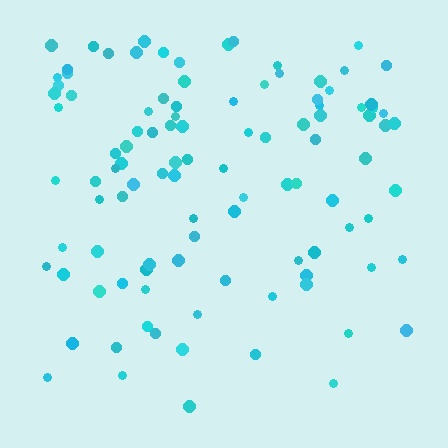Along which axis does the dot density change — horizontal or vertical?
Vertical.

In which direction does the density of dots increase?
From bottom to top, with the top side densest.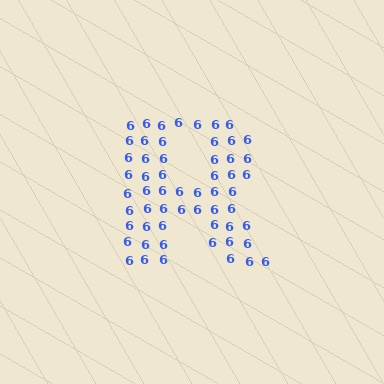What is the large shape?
The large shape is the letter R.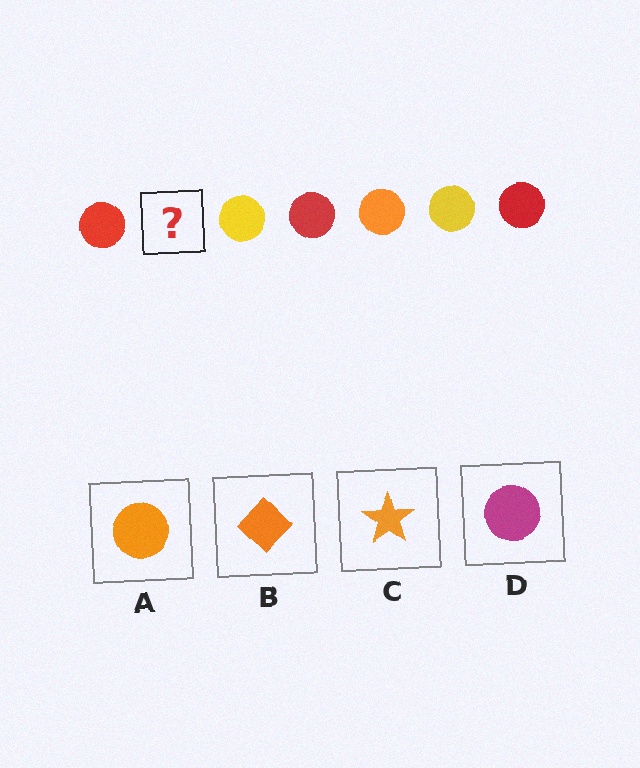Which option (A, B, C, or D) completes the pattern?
A.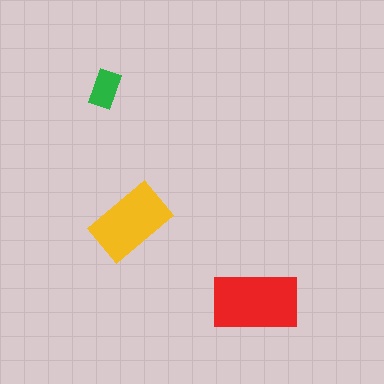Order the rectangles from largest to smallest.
the red one, the yellow one, the green one.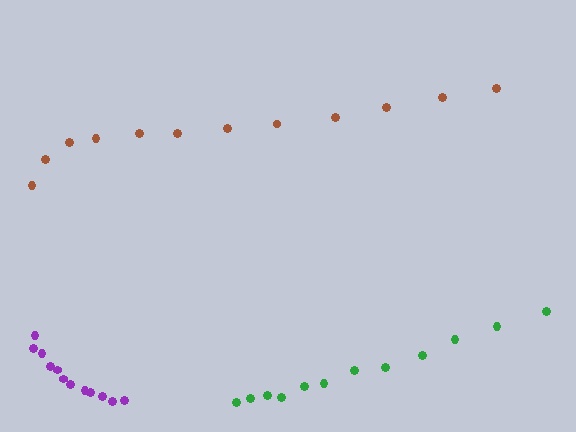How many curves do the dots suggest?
There are 3 distinct paths.